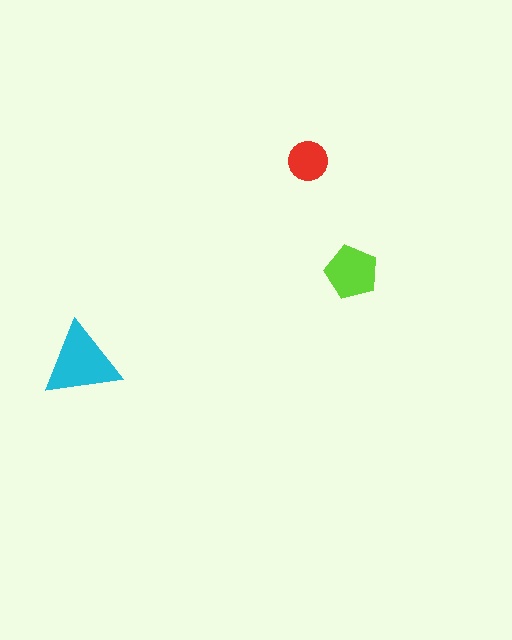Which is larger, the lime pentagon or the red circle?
The lime pentagon.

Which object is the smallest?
The red circle.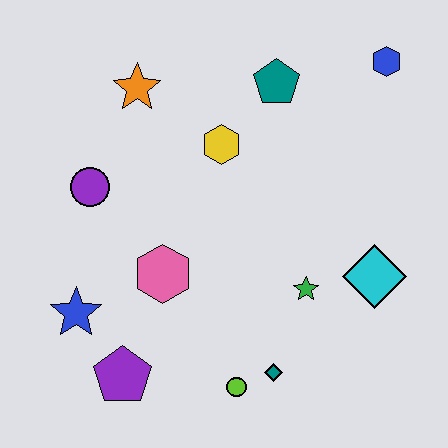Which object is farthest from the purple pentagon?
The blue hexagon is farthest from the purple pentagon.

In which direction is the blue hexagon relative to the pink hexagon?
The blue hexagon is to the right of the pink hexagon.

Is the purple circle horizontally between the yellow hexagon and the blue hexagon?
No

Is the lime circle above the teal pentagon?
No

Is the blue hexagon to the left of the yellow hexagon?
No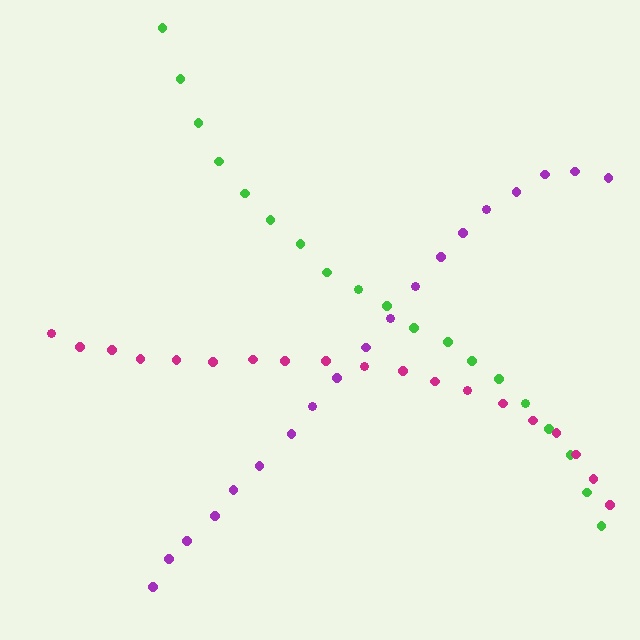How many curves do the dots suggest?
There are 3 distinct paths.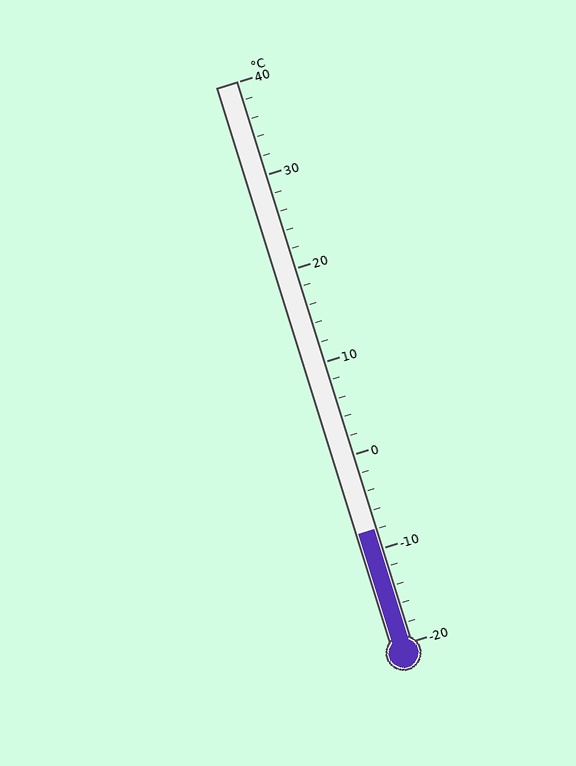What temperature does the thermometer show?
The thermometer shows approximately -8°C.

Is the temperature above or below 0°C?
The temperature is below 0°C.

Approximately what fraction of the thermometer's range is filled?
The thermometer is filled to approximately 20% of its range.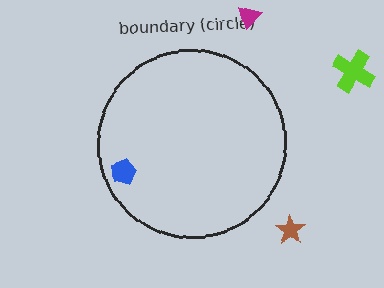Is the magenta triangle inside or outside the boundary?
Outside.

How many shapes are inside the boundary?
1 inside, 3 outside.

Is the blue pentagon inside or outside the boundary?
Inside.